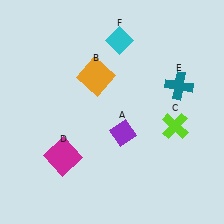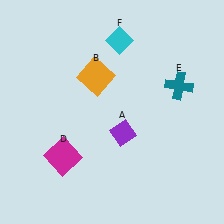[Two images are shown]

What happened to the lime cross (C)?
The lime cross (C) was removed in Image 2. It was in the bottom-right area of Image 1.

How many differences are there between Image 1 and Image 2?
There is 1 difference between the two images.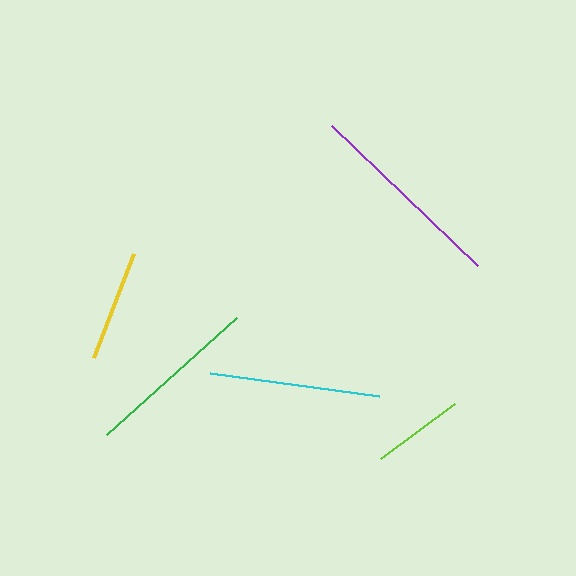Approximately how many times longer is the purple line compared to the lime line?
The purple line is approximately 2.2 times the length of the lime line.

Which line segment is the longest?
The purple line is the longest at approximately 202 pixels.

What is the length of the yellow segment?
The yellow segment is approximately 112 pixels long.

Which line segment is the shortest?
The lime line is the shortest at approximately 92 pixels.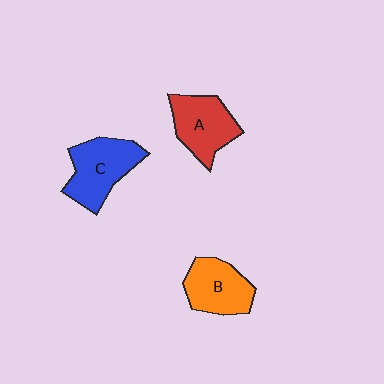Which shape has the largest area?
Shape C (blue).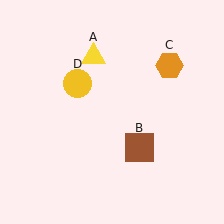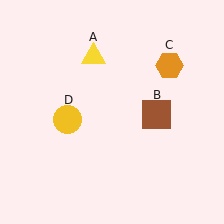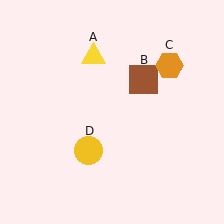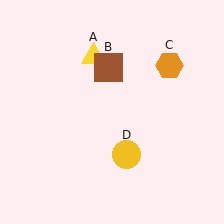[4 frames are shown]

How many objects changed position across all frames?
2 objects changed position: brown square (object B), yellow circle (object D).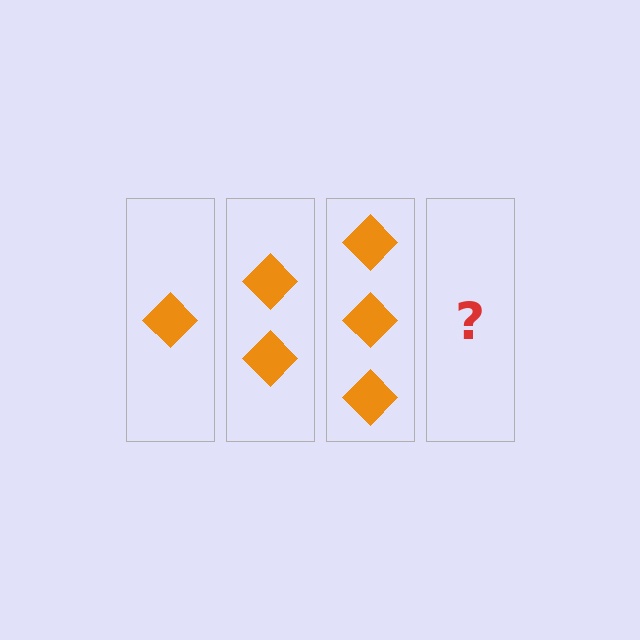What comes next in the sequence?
The next element should be 4 diamonds.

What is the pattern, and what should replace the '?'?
The pattern is that each step adds one more diamond. The '?' should be 4 diamonds.